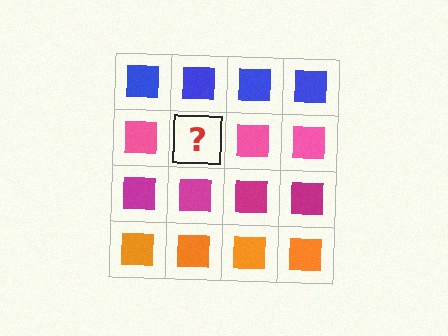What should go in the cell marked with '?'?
The missing cell should contain a pink square.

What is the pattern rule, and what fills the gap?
The rule is that each row has a consistent color. The gap should be filled with a pink square.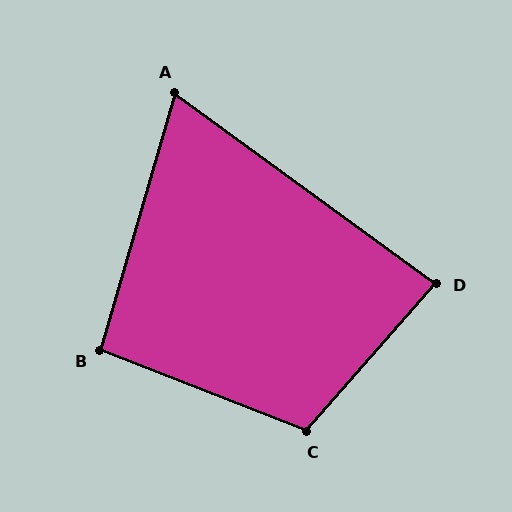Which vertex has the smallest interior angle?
A, at approximately 70 degrees.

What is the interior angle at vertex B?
Approximately 95 degrees (obtuse).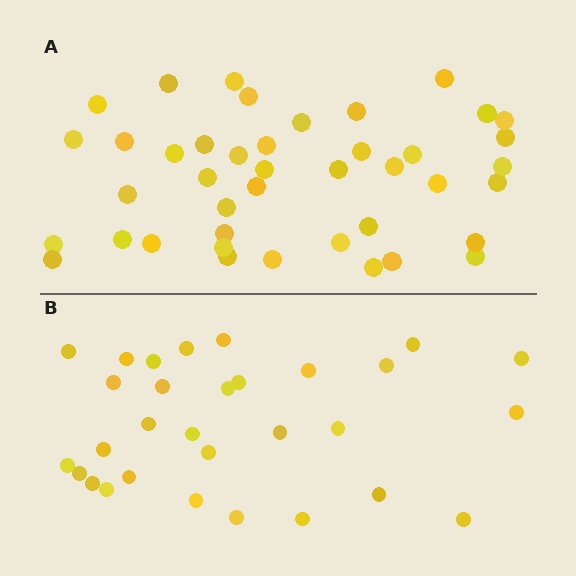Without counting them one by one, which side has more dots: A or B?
Region A (the top region) has more dots.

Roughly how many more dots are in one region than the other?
Region A has roughly 12 or so more dots than region B.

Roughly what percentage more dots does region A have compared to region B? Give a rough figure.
About 40% more.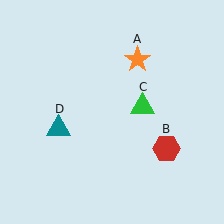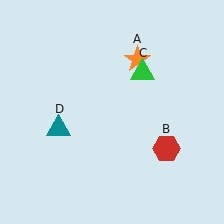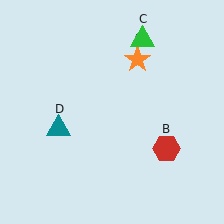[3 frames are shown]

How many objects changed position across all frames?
1 object changed position: green triangle (object C).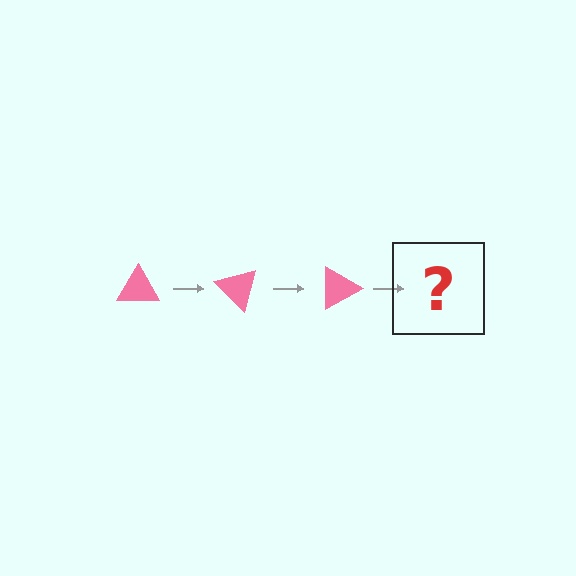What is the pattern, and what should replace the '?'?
The pattern is that the triangle rotates 45 degrees each step. The '?' should be a pink triangle rotated 135 degrees.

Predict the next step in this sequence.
The next step is a pink triangle rotated 135 degrees.